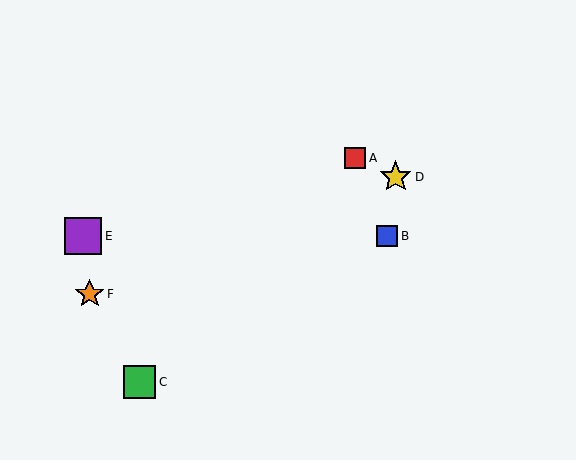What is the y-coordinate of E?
Object E is at y≈236.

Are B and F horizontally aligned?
No, B is at y≈236 and F is at y≈294.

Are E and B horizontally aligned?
Yes, both are at y≈236.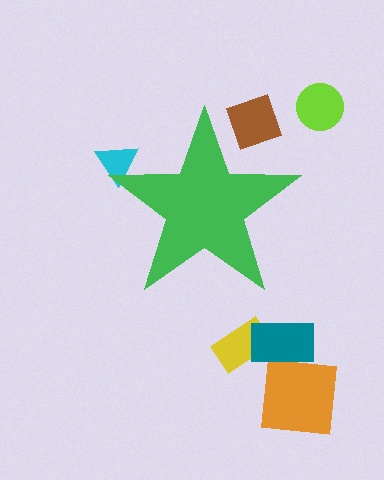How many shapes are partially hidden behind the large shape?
2 shapes are partially hidden.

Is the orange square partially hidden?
No, the orange square is fully visible.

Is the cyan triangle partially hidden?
Yes, the cyan triangle is partially hidden behind the green star.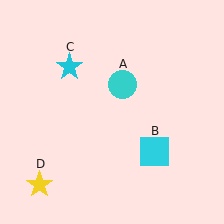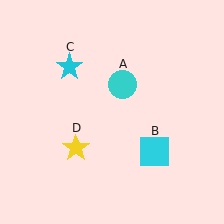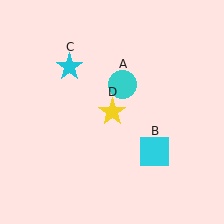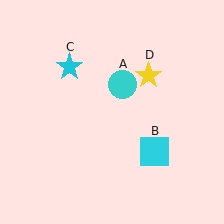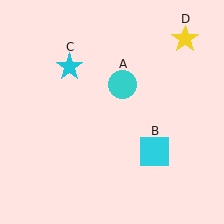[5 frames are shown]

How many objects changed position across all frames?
1 object changed position: yellow star (object D).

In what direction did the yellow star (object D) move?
The yellow star (object D) moved up and to the right.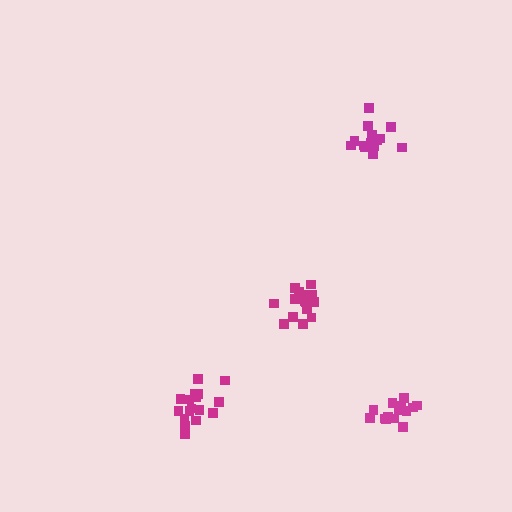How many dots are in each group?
Group 1: 16 dots, Group 2: 14 dots, Group 3: 18 dots, Group 4: 15 dots (63 total).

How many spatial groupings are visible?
There are 4 spatial groupings.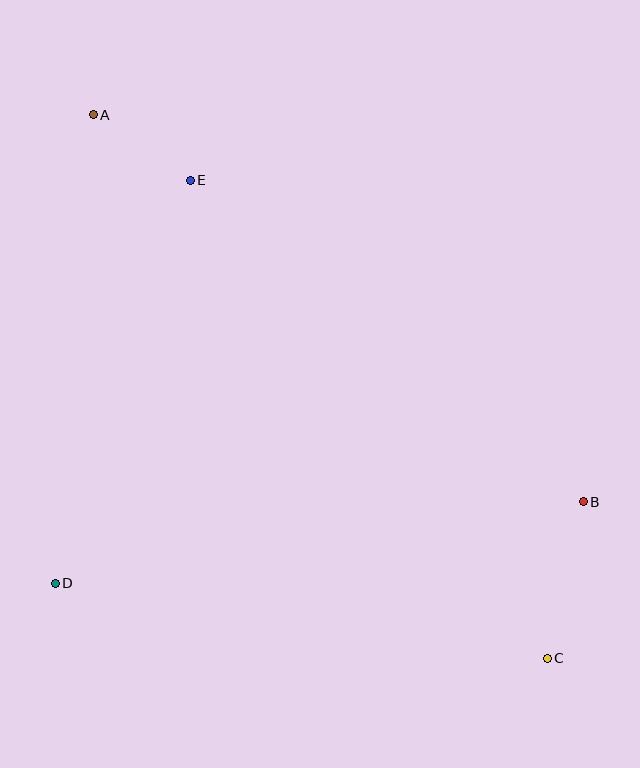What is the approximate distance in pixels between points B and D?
The distance between B and D is approximately 534 pixels.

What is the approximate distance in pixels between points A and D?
The distance between A and D is approximately 470 pixels.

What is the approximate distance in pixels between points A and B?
The distance between A and B is approximately 624 pixels.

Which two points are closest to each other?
Points A and E are closest to each other.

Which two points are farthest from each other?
Points A and C are farthest from each other.